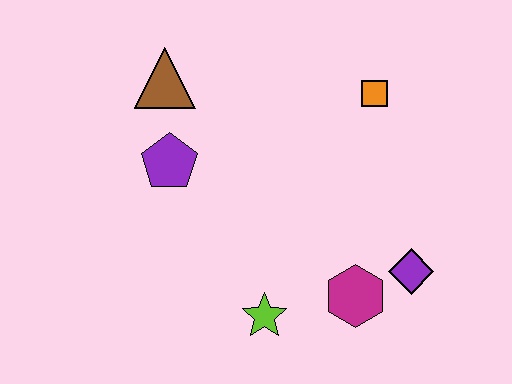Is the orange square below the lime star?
No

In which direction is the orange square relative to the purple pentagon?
The orange square is to the right of the purple pentagon.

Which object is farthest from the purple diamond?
The brown triangle is farthest from the purple diamond.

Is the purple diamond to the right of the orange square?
Yes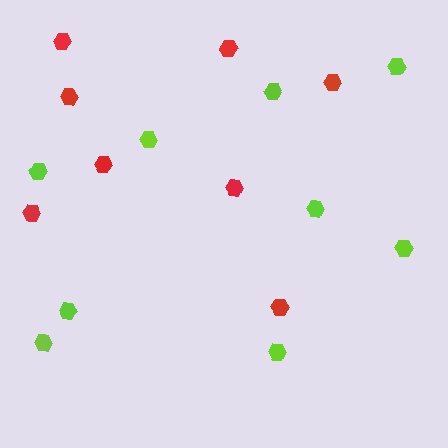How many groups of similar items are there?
There are 2 groups: one group of red hexagons (8) and one group of lime hexagons (9).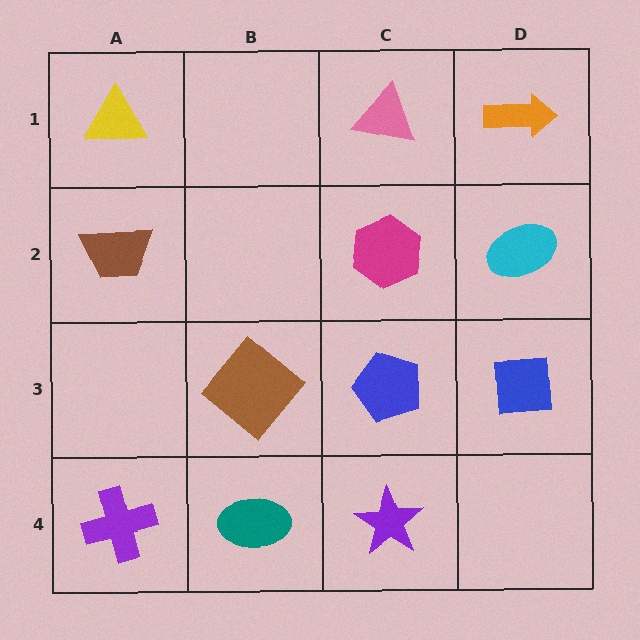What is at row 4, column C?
A purple star.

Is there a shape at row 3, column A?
No, that cell is empty.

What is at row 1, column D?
An orange arrow.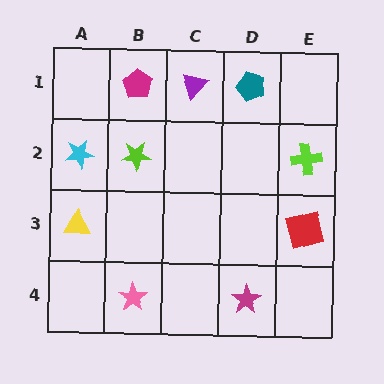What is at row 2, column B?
A lime star.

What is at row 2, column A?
A cyan star.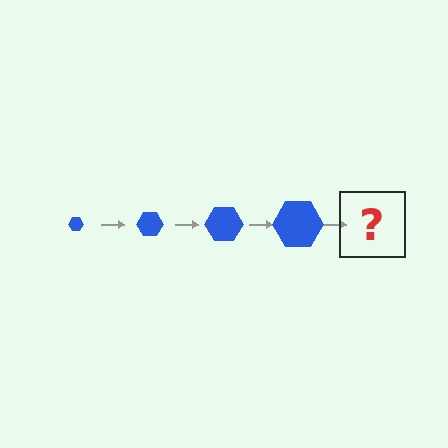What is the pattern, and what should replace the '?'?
The pattern is that the hexagon gets progressively larger each step. The '?' should be a blue hexagon, larger than the previous one.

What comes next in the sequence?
The next element should be a blue hexagon, larger than the previous one.